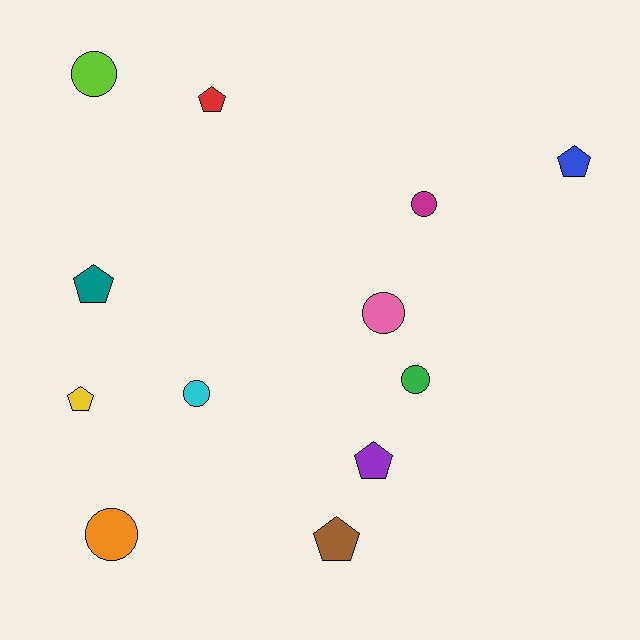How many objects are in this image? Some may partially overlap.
There are 12 objects.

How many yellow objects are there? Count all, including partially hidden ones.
There is 1 yellow object.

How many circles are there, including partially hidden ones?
There are 6 circles.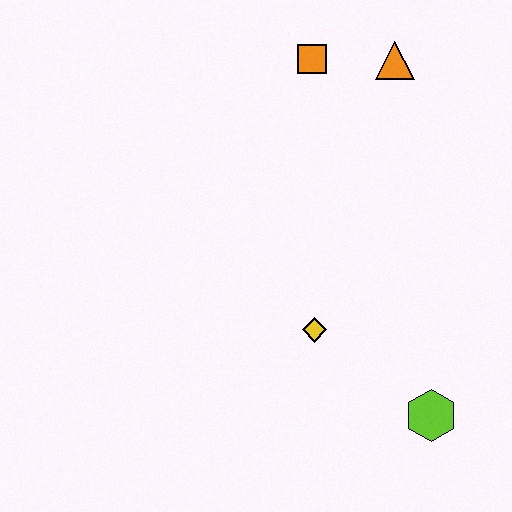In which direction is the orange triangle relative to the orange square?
The orange triangle is to the right of the orange square.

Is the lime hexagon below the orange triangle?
Yes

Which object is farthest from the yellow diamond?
The orange triangle is farthest from the yellow diamond.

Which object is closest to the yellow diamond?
The lime hexagon is closest to the yellow diamond.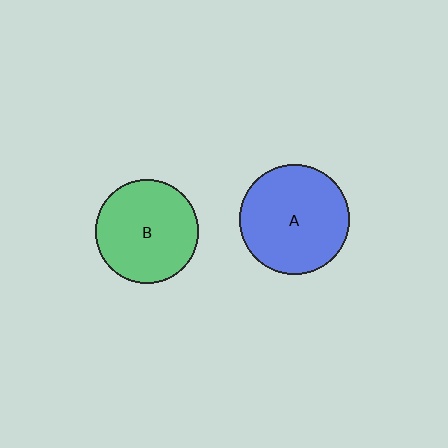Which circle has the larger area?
Circle A (blue).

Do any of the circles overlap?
No, none of the circles overlap.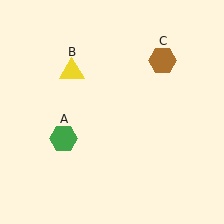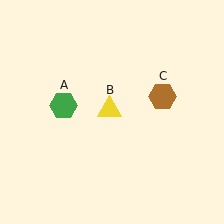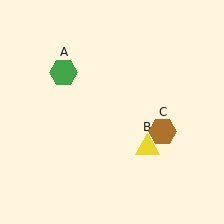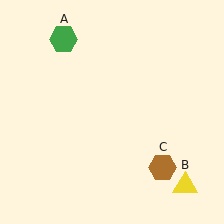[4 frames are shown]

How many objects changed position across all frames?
3 objects changed position: green hexagon (object A), yellow triangle (object B), brown hexagon (object C).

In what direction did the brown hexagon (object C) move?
The brown hexagon (object C) moved down.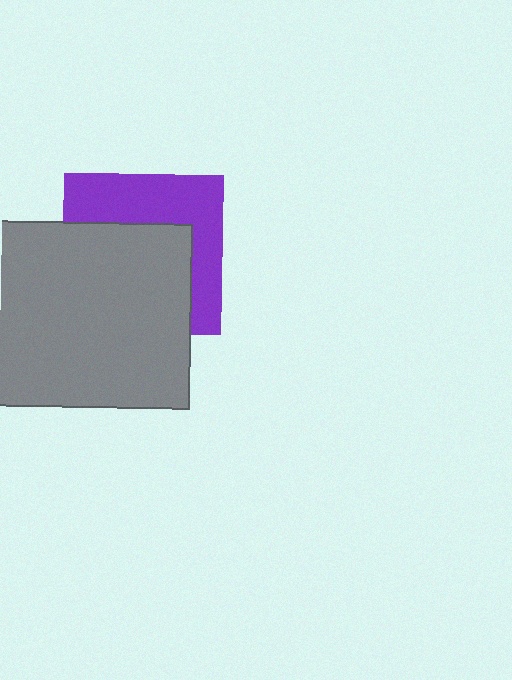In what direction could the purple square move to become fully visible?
The purple square could move up. That would shift it out from behind the gray rectangle entirely.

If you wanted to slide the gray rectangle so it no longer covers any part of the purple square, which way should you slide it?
Slide it down — that is the most direct way to separate the two shapes.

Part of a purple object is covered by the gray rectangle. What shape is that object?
It is a square.